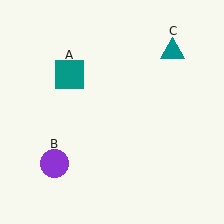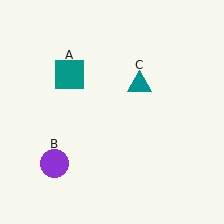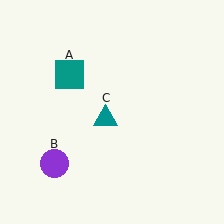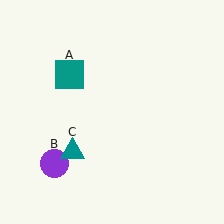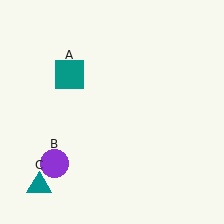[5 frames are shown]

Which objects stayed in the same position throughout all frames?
Teal square (object A) and purple circle (object B) remained stationary.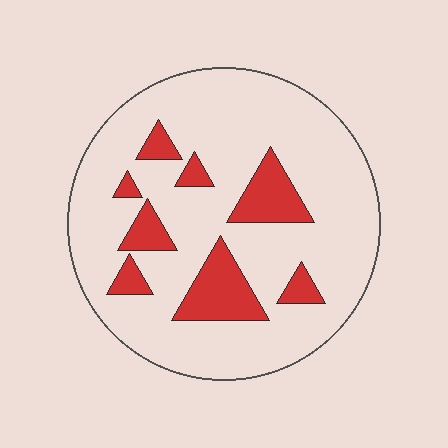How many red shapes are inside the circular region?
8.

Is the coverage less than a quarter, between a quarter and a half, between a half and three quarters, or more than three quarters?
Less than a quarter.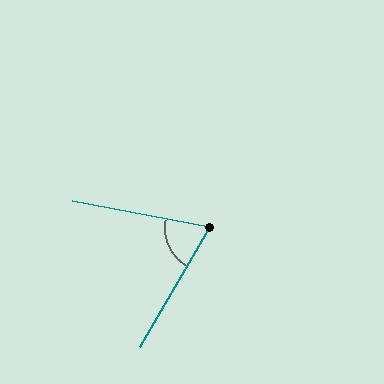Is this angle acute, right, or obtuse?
It is acute.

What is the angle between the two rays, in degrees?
Approximately 70 degrees.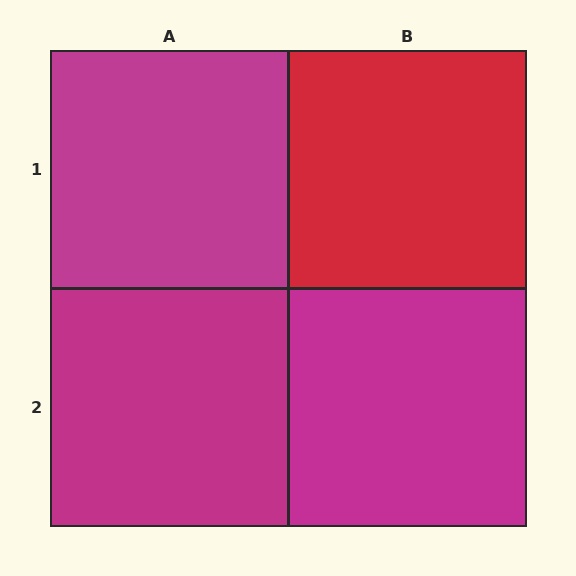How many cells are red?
1 cell is red.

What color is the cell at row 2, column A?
Magenta.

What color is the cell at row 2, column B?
Magenta.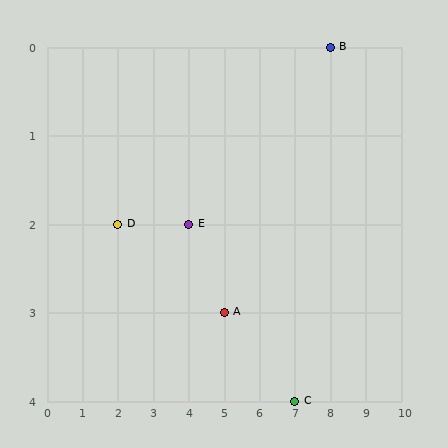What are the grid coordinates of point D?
Point D is at grid coordinates (2, 2).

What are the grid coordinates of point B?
Point B is at grid coordinates (8, 0).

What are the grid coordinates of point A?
Point A is at grid coordinates (5, 3).